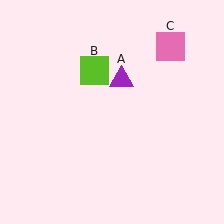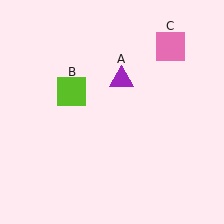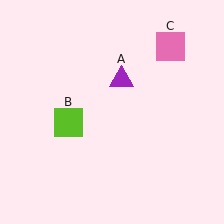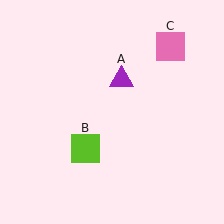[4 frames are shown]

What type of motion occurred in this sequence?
The lime square (object B) rotated counterclockwise around the center of the scene.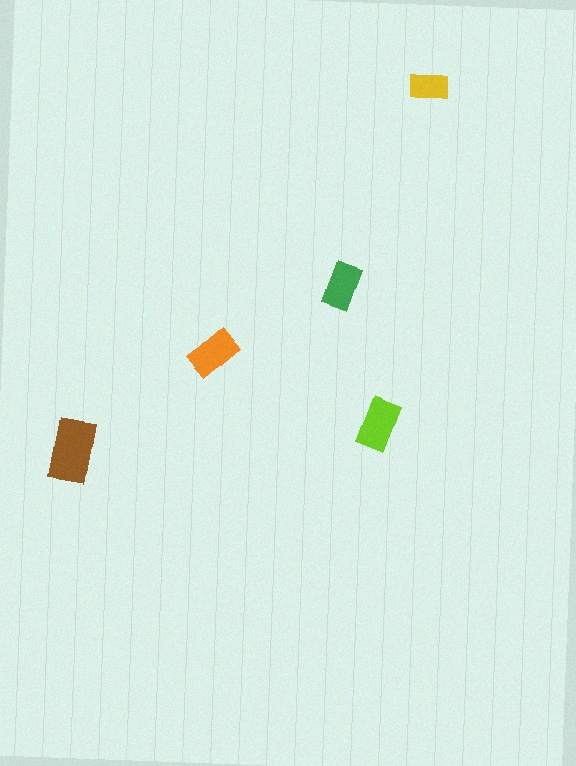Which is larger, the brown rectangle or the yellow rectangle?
The brown one.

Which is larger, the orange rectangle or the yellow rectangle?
The orange one.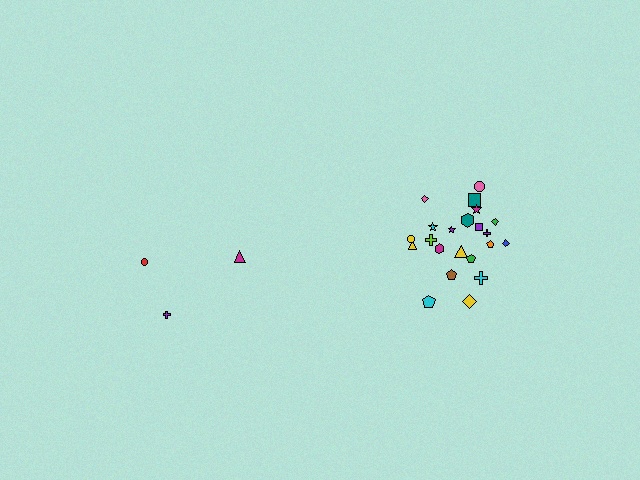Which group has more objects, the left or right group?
The right group.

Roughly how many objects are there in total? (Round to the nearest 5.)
Roughly 25 objects in total.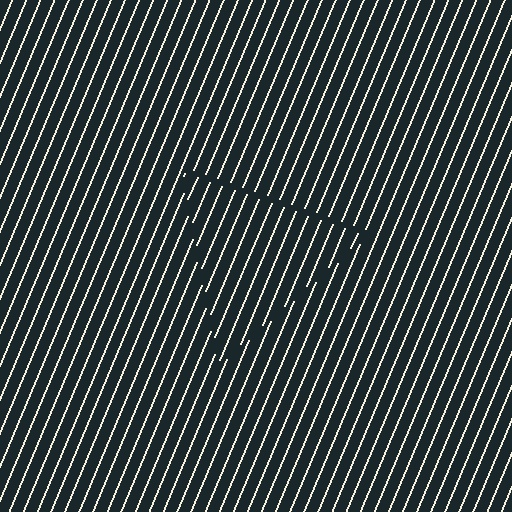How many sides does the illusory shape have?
3 sides — the line-ends trace a triangle.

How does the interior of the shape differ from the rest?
The interior of the shape contains the same grating, shifted by half a period — the contour is defined by the phase discontinuity where line-ends from the inner and outer gratings abut.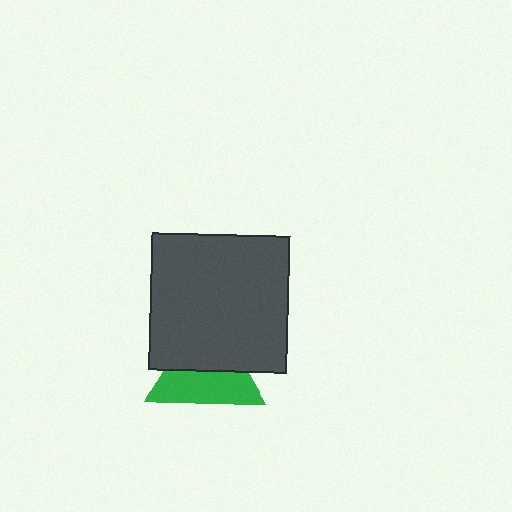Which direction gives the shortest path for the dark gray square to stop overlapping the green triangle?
Moving up gives the shortest separation.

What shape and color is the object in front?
The object in front is a dark gray square.